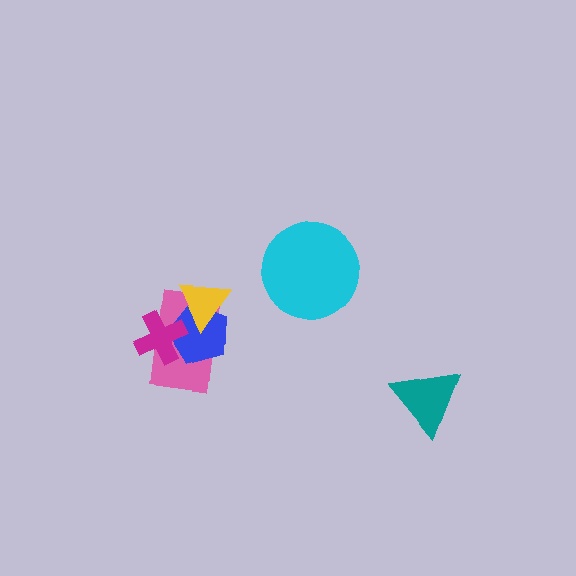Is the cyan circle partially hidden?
No, no other shape covers it.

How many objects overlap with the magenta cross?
2 objects overlap with the magenta cross.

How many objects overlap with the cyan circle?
0 objects overlap with the cyan circle.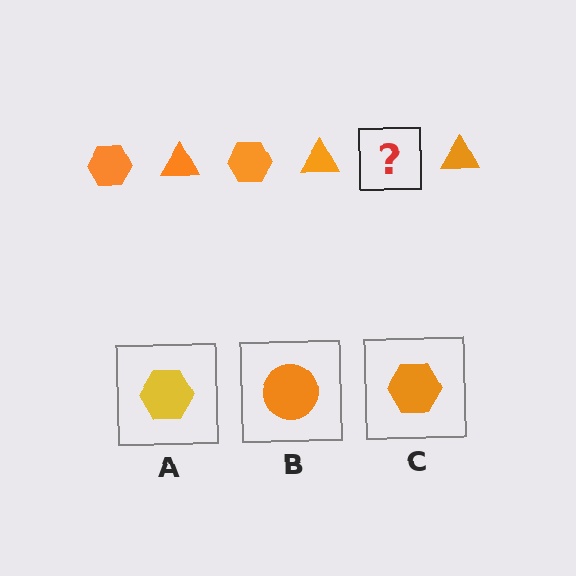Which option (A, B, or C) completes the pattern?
C.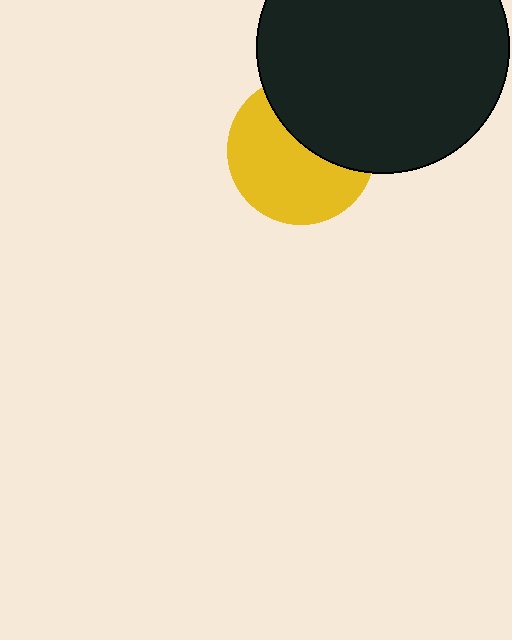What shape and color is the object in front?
The object in front is a black circle.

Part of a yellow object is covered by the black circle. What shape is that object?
It is a circle.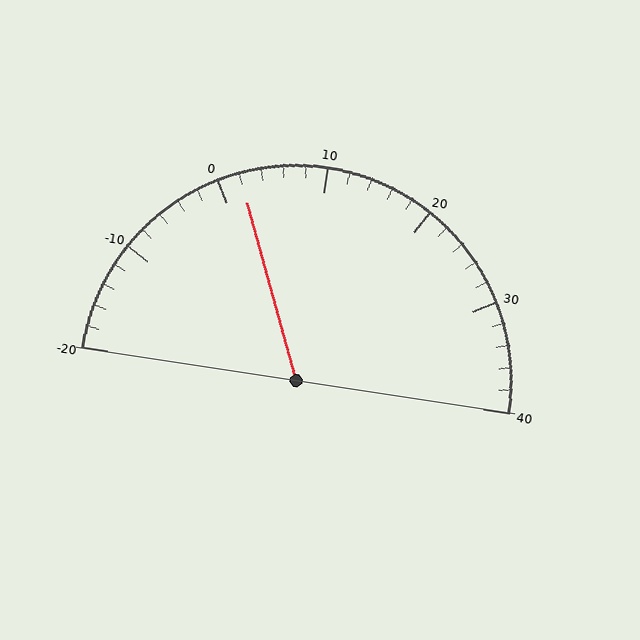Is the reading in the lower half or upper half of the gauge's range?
The reading is in the lower half of the range (-20 to 40).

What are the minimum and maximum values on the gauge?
The gauge ranges from -20 to 40.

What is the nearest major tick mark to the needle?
The nearest major tick mark is 0.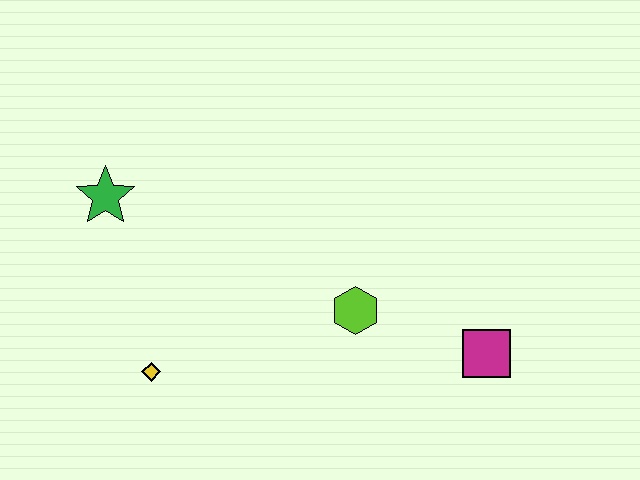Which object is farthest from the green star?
The magenta square is farthest from the green star.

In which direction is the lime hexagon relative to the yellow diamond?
The lime hexagon is to the right of the yellow diamond.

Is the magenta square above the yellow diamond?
Yes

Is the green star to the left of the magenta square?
Yes